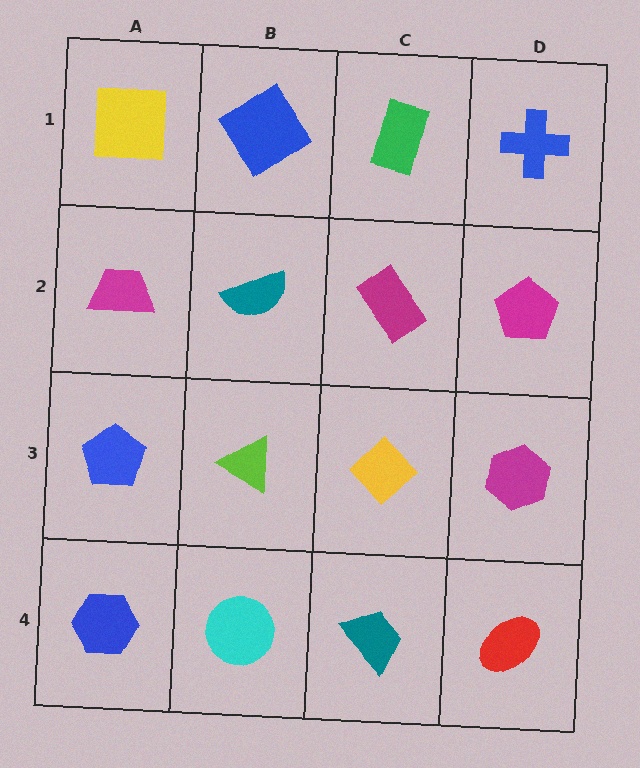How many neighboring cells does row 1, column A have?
2.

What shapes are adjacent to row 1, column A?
A magenta trapezoid (row 2, column A), a blue diamond (row 1, column B).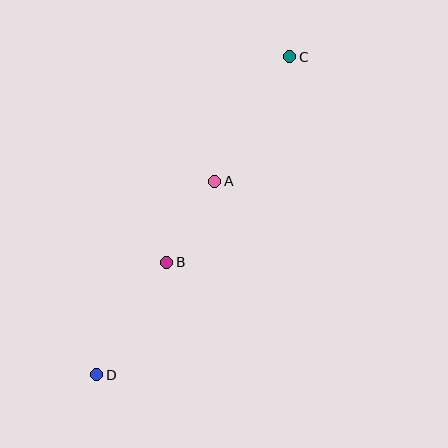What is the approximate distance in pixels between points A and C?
The distance between A and C is approximately 145 pixels.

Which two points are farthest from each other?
Points C and D are farthest from each other.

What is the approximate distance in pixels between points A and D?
The distance between A and D is approximately 227 pixels.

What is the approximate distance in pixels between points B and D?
The distance between B and D is approximately 133 pixels.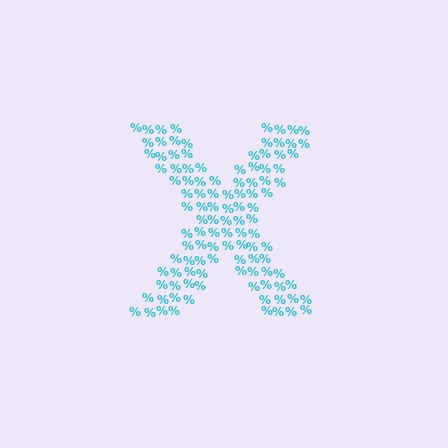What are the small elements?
The small elements are percent signs.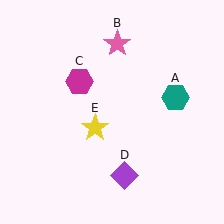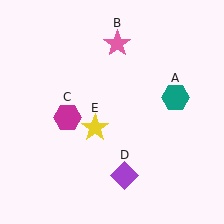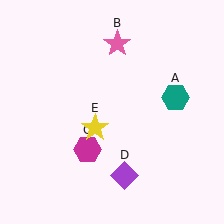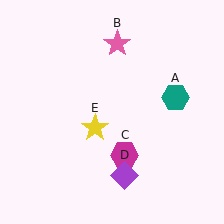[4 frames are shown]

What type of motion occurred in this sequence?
The magenta hexagon (object C) rotated counterclockwise around the center of the scene.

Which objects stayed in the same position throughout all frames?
Teal hexagon (object A) and pink star (object B) and purple diamond (object D) and yellow star (object E) remained stationary.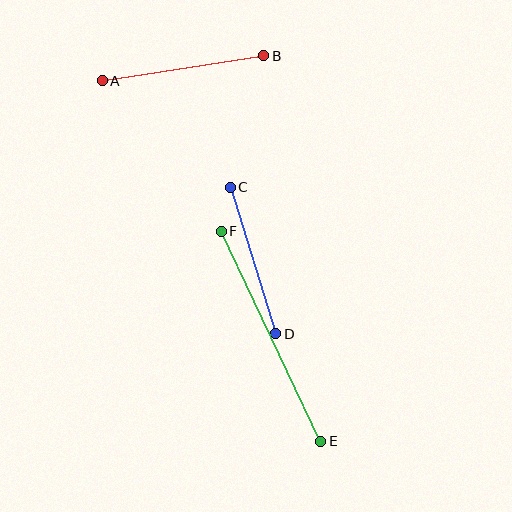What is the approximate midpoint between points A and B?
The midpoint is at approximately (183, 68) pixels.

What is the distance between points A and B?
The distance is approximately 163 pixels.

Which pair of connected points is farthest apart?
Points E and F are farthest apart.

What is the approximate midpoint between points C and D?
The midpoint is at approximately (253, 260) pixels.